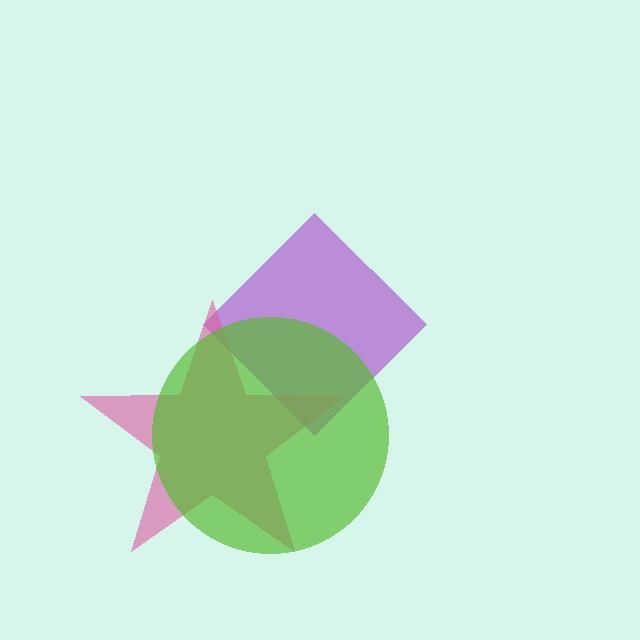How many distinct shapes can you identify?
There are 3 distinct shapes: a purple diamond, a pink star, a lime circle.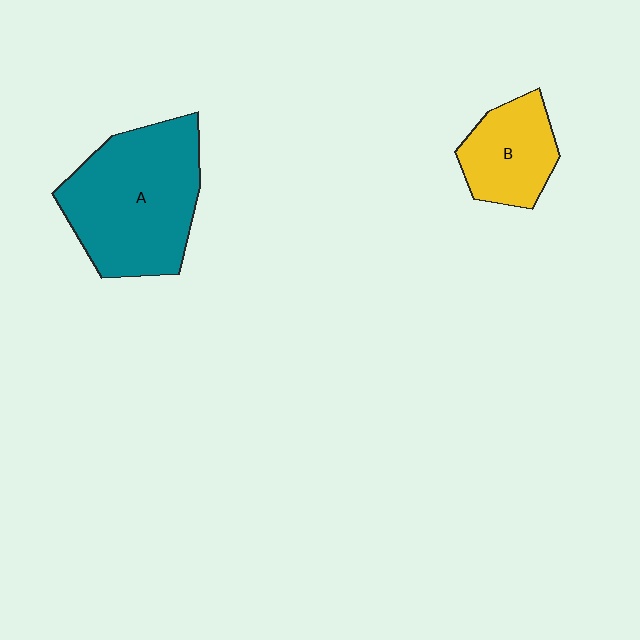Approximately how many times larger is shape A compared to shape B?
Approximately 2.0 times.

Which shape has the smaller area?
Shape B (yellow).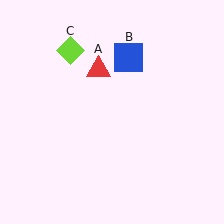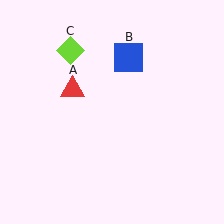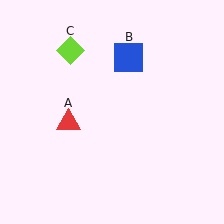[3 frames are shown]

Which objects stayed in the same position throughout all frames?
Blue square (object B) and lime diamond (object C) remained stationary.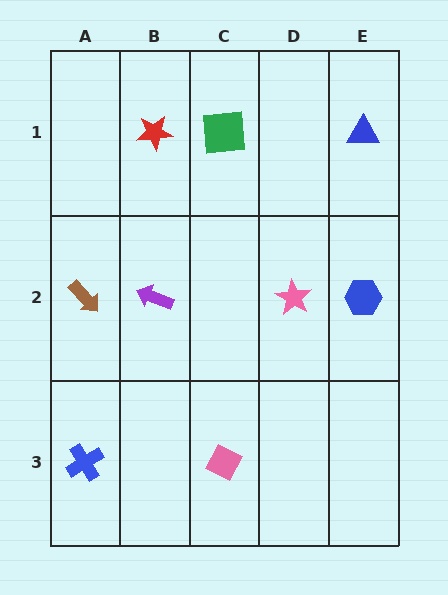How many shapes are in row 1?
3 shapes.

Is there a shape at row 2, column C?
No, that cell is empty.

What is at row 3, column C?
A pink diamond.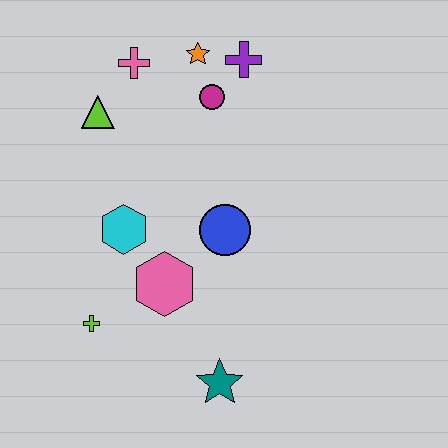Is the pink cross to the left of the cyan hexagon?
No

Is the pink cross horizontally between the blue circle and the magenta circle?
No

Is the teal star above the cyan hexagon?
No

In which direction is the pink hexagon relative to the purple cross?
The pink hexagon is below the purple cross.